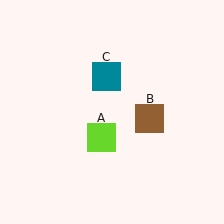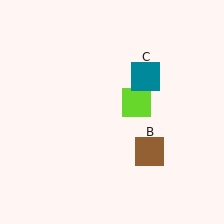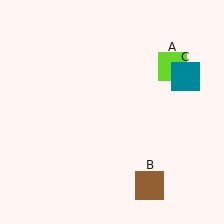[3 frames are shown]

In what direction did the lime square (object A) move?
The lime square (object A) moved up and to the right.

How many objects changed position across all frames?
3 objects changed position: lime square (object A), brown square (object B), teal square (object C).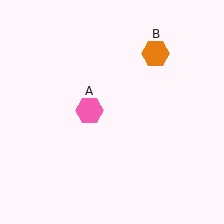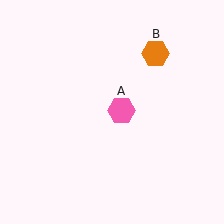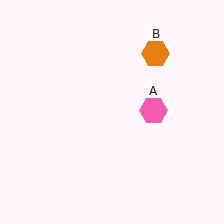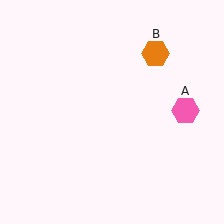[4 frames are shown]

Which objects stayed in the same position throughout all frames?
Orange hexagon (object B) remained stationary.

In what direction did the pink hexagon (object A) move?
The pink hexagon (object A) moved right.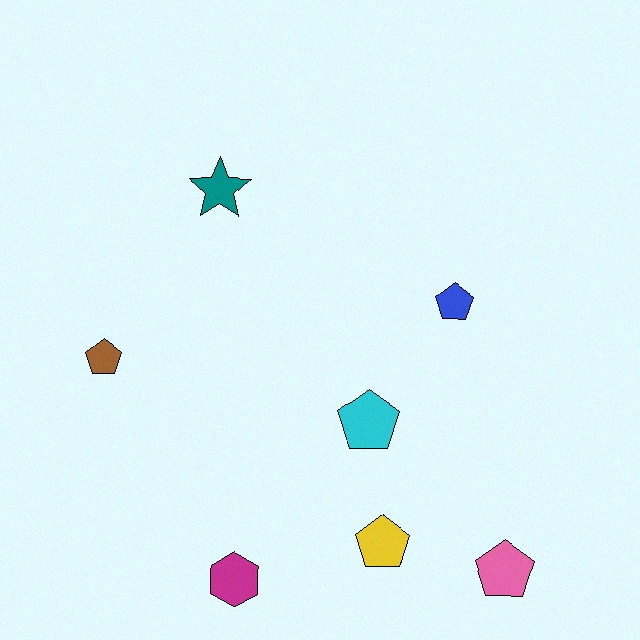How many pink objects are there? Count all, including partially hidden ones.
There is 1 pink object.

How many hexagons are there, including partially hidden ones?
There is 1 hexagon.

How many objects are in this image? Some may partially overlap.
There are 7 objects.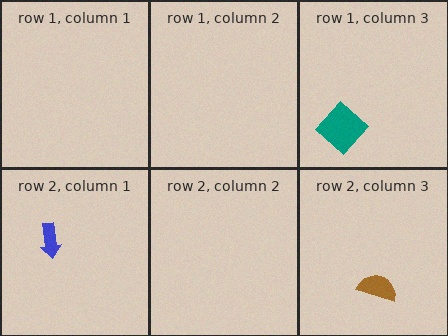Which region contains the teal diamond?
The row 1, column 3 region.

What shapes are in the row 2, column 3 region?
The brown semicircle.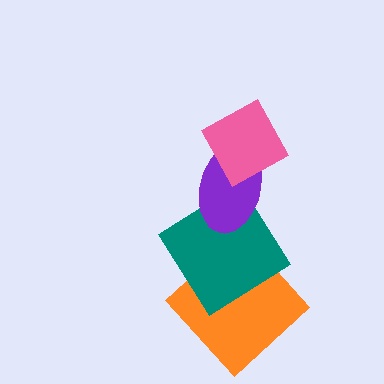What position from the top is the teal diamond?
The teal diamond is 3rd from the top.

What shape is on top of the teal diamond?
The purple ellipse is on top of the teal diamond.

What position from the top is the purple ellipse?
The purple ellipse is 2nd from the top.